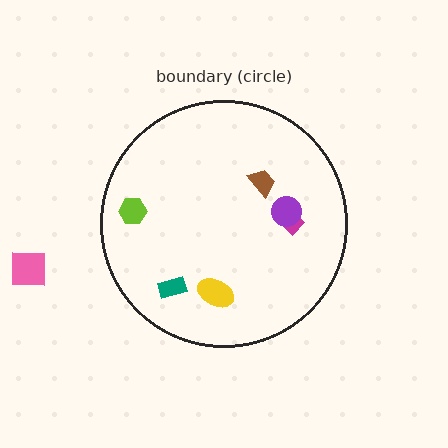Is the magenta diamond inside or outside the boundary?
Inside.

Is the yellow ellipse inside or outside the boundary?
Inside.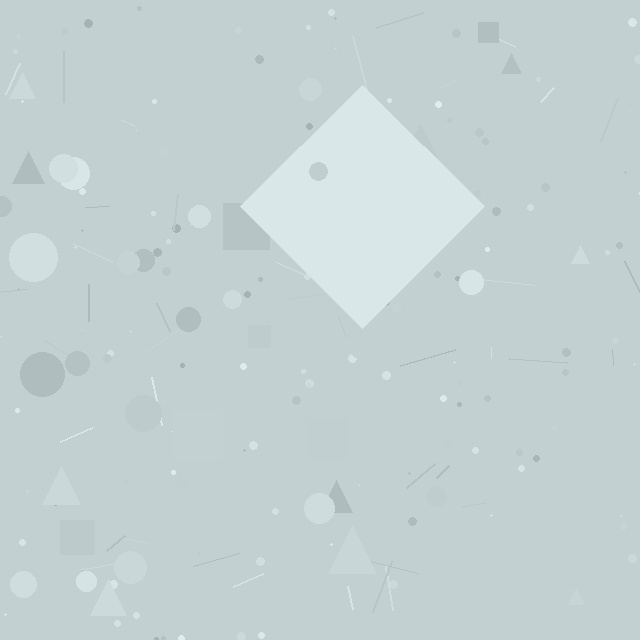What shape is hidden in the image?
A diamond is hidden in the image.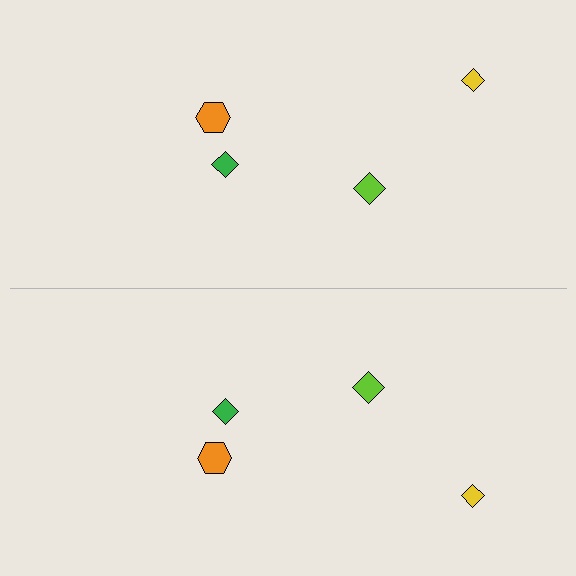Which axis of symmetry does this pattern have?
The pattern has a horizontal axis of symmetry running through the center of the image.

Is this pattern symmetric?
Yes, this pattern has bilateral (reflection) symmetry.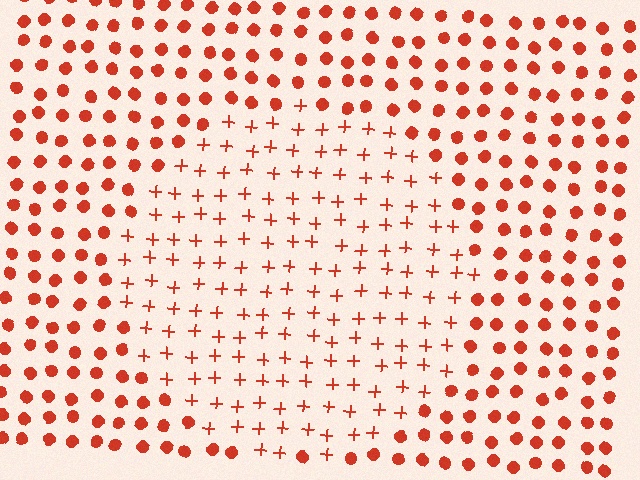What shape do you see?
I see a circle.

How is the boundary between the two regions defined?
The boundary is defined by a change in element shape: plus signs inside vs. circles outside. All elements share the same color and spacing.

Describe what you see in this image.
The image is filled with small red elements arranged in a uniform grid. A circle-shaped region contains plus signs, while the surrounding area contains circles. The boundary is defined purely by the change in element shape.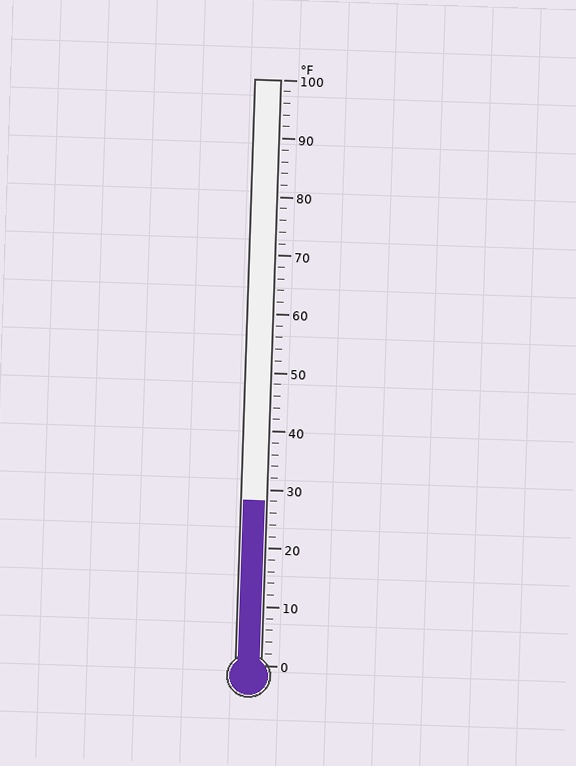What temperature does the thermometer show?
The thermometer shows approximately 28°F.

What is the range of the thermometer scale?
The thermometer scale ranges from 0°F to 100°F.